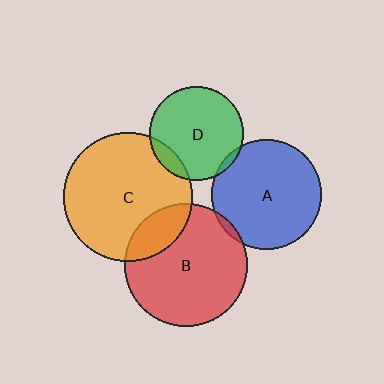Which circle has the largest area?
Circle C (orange).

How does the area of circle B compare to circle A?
Approximately 1.3 times.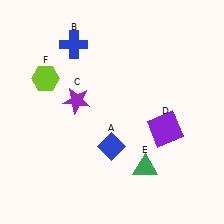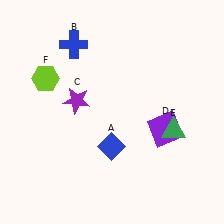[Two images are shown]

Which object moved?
The green triangle (E) moved up.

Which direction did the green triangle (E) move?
The green triangle (E) moved up.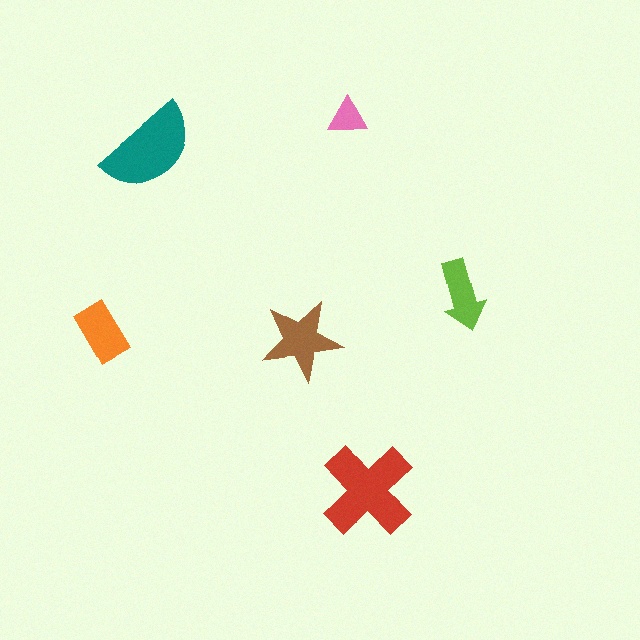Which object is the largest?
The red cross.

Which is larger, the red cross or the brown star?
The red cross.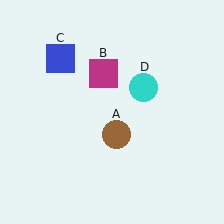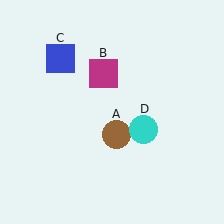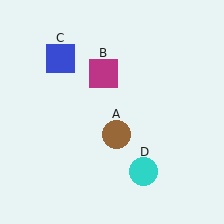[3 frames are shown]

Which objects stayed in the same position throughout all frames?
Brown circle (object A) and magenta square (object B) and blue square (object C) remained stationary.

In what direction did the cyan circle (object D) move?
The cyan circle (object D) moved down.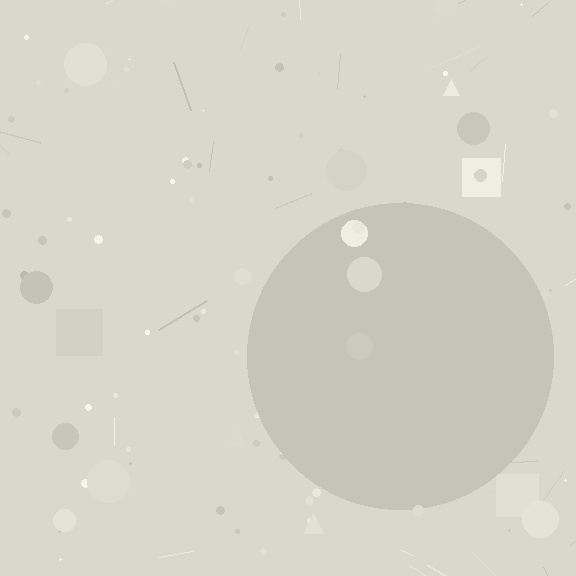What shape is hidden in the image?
A circle is hidden in the image.